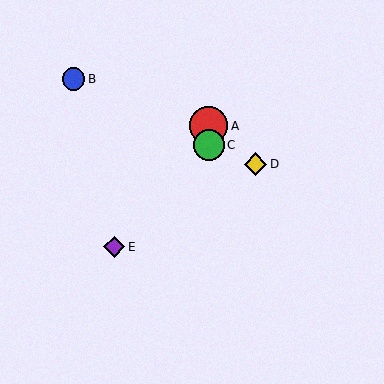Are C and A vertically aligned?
Yes, both are at x≈209.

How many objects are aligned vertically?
2 objects (A, C) are aligned vertically.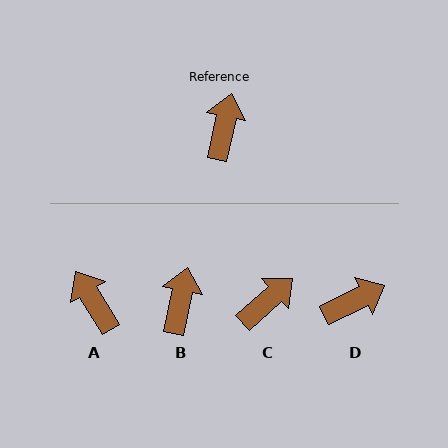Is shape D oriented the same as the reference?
No, it is off by about 51 degrees.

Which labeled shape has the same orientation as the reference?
B.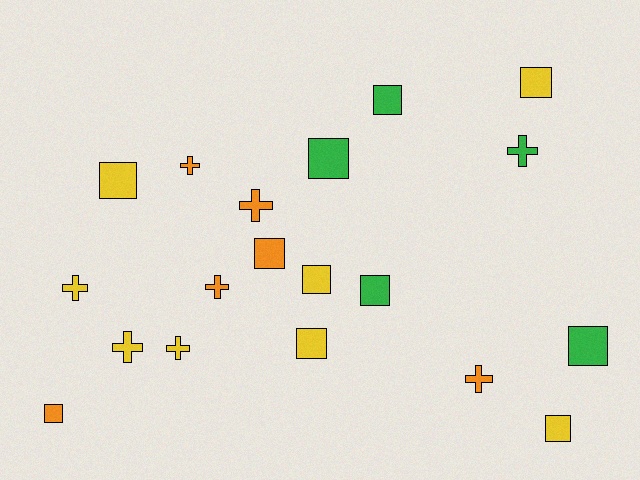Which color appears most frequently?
Yellow, with 8 objects.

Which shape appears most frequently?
Square, with 11 objects.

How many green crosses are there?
There is 1 green cross.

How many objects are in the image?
There are 19 objects.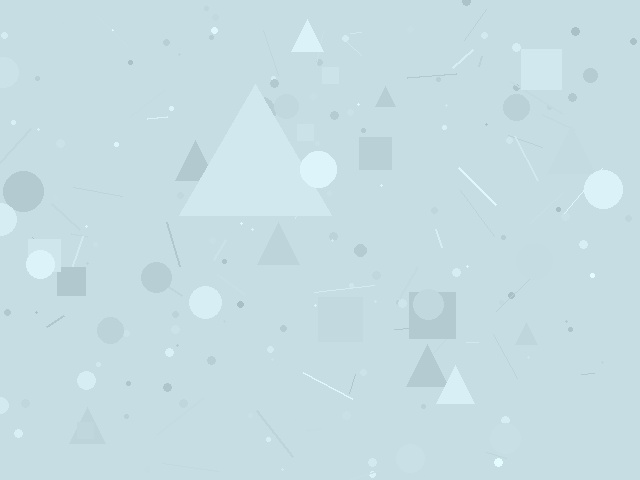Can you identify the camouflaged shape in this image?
The camouflaged shape is a triangle.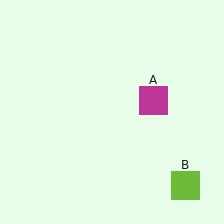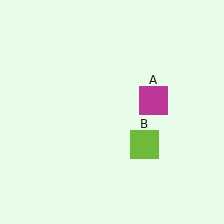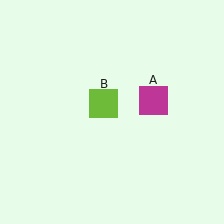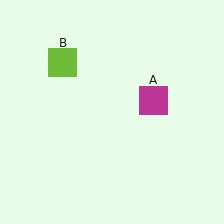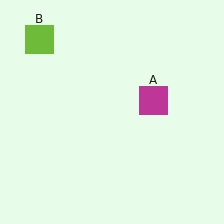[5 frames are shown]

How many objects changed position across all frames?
1 object changed position: lime square (object B).